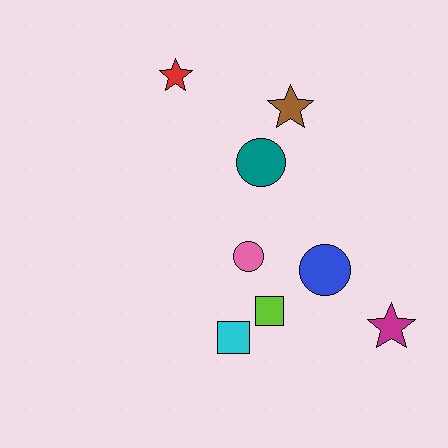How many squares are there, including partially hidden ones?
There are 2 squares.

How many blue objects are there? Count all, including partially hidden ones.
There is 1 blue object.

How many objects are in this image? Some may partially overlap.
There are 8 objects.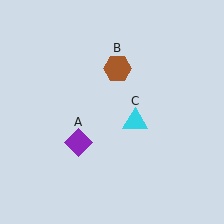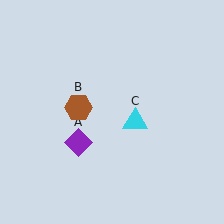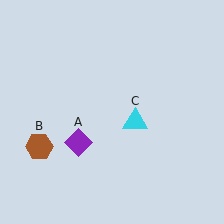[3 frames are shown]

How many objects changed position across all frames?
1 object changed position: brown hexagon (object B).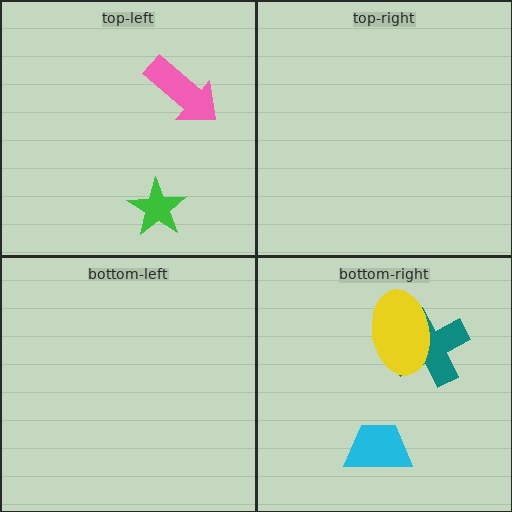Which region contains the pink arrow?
The top-left region.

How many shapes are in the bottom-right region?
3.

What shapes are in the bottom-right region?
The cyan trapezoid, the teal cross, the yellow ellipse.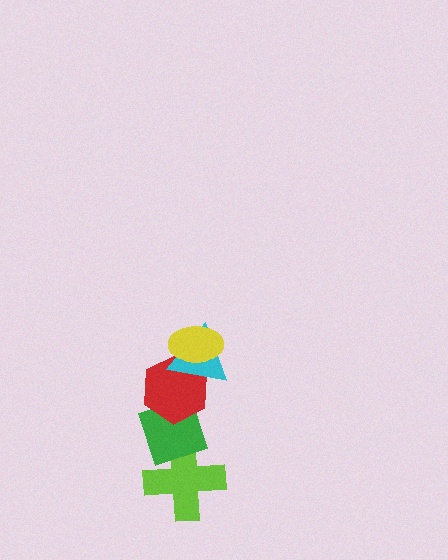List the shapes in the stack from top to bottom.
From top to bottom: the yellow ellipse, the cyan triangle, the red hexagon, the green diamond, the lime cross.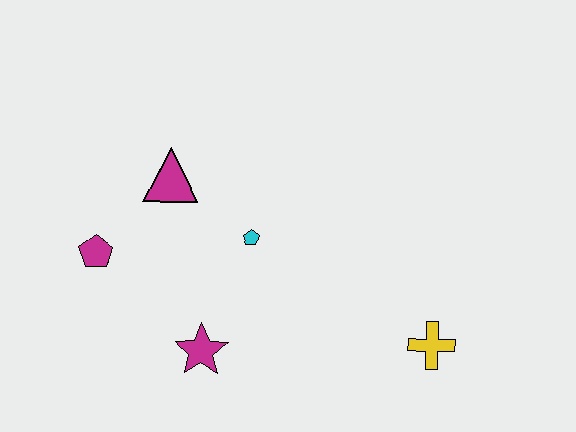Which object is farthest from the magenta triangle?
The yellow cross is farthest from the magenta triangle.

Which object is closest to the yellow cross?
The cyan pentagon is closest to the yellow cross.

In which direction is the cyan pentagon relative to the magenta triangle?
The cyan pentagon is to the right of the magenta triangle.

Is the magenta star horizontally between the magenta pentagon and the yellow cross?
Yes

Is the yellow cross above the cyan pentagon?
No